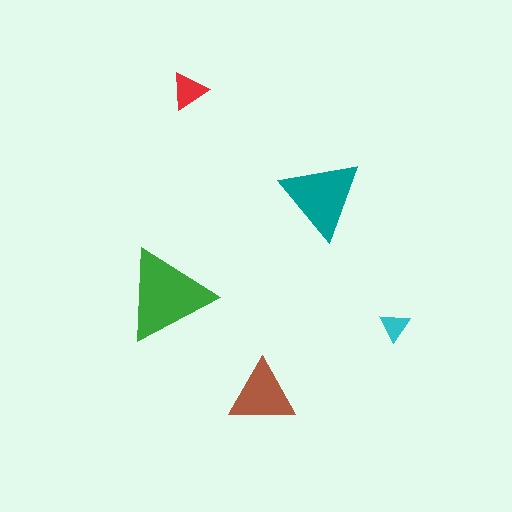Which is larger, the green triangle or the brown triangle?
The green one.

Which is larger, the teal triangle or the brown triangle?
The teal one.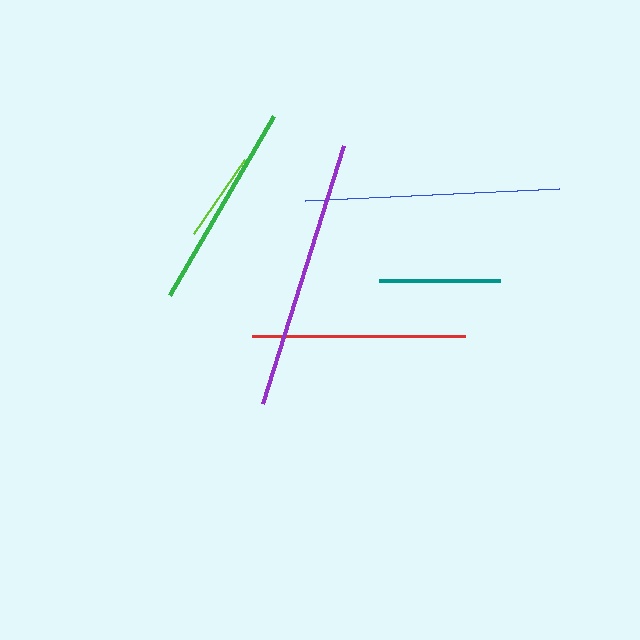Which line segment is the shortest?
The lime line is the shortest at approximately 90 pixels.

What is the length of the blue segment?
The blue segment is approximately 254 pixels long.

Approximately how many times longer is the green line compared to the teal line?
The green line is approximately 1.7 times the length of the teal line.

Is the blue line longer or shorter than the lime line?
The blue line is longer than the lime line.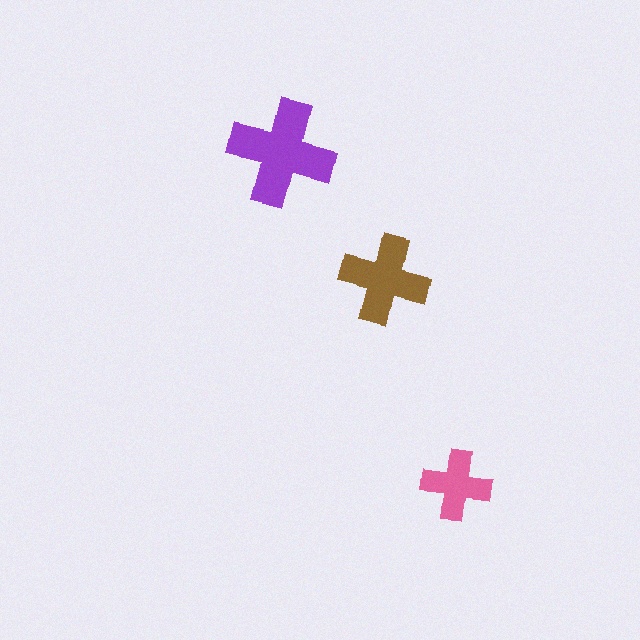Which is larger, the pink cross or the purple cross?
The purple one.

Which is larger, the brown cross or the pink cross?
The brown one.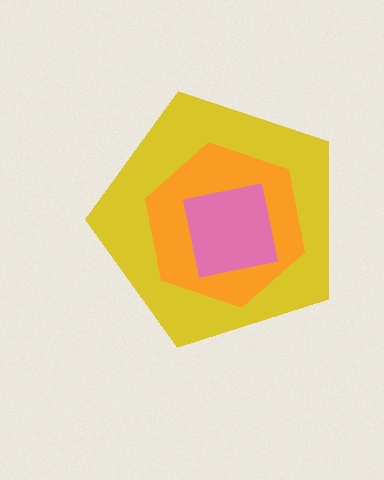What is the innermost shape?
The pink square.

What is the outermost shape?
The yellow pentagon.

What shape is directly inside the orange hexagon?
The pink square.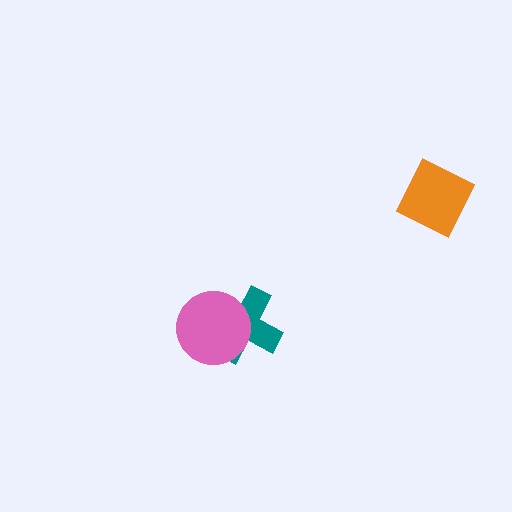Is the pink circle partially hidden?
No, no other shape covers it.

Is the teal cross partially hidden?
Yes, it is partially covered by another shape.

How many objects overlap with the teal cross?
1 object overlaps with the teal cross.